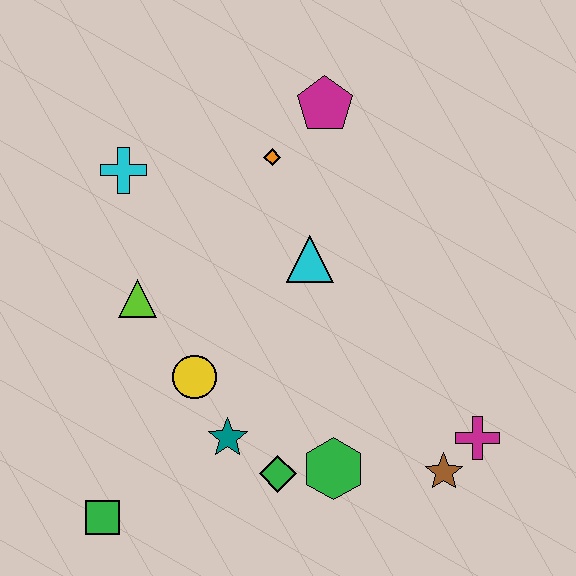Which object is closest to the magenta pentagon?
The orange diamond is closest to the magenta pentagon.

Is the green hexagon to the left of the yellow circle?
No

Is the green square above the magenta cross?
No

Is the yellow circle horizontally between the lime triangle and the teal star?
Yes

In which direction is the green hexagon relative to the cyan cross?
The green hexagon is below the cyan cross.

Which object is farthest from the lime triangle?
The magenta cross is farthest from the lime triangle.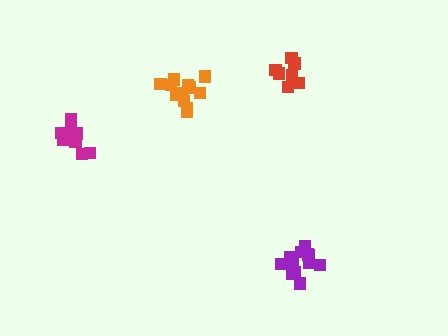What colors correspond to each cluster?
The clusters are colored: orange, magenta, red, purple.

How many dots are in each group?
Group 1: 12 dots, Group 2: 9 dots, Group 3: 8 dots, Group 4: 12 dots (41 total).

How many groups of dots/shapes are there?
There are 4 groups.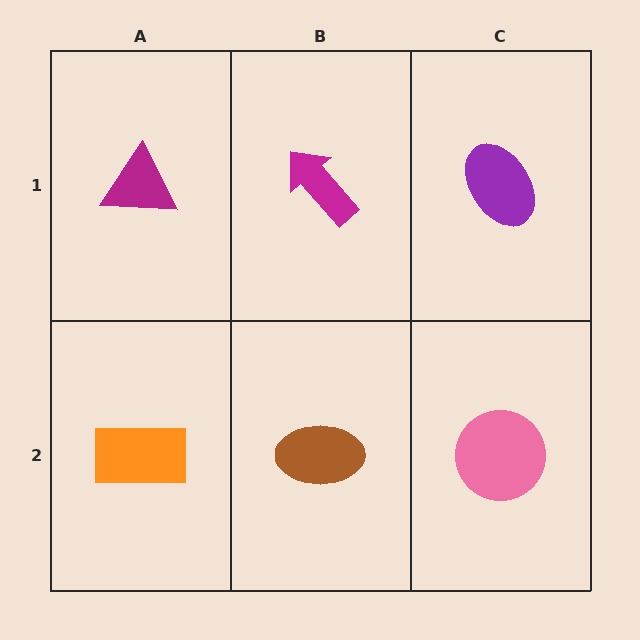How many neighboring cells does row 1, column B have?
3.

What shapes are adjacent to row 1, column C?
A pink circle (row 2, column C), a magenta arrow (row 1, column B).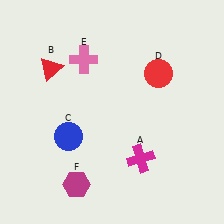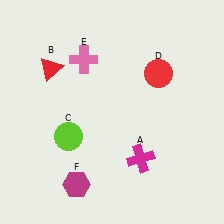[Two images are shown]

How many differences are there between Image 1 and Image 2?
There is 1 difference between the two images.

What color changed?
The circle (C) changed from blue in Image 1 to lime in Image 2.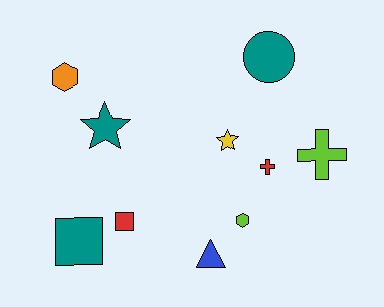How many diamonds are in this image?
There are no diamonds.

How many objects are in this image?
There are 10 objects.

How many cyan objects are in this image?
There are no cyan objects.